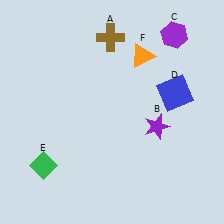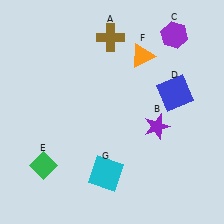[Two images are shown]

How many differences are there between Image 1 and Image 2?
There is 1 difference between the two images.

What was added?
A cyan square (G) was added in Image 2.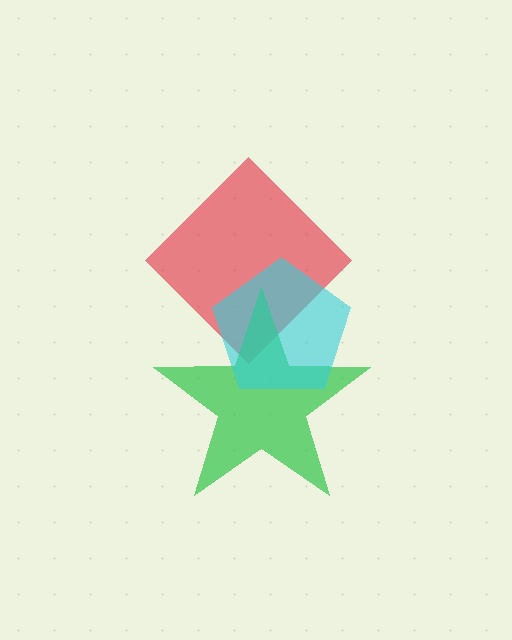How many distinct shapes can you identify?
There are 3 distinct shapes: a red diamond, a green star, a cyan pentagon.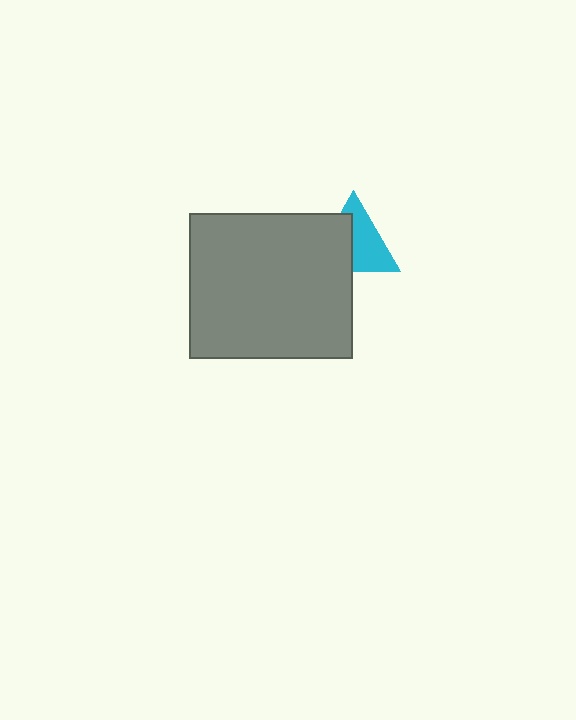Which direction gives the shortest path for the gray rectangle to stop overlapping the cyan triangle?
Moving toward the lower-left gives the shortest separation.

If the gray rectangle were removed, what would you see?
You would see the complete cyan triangle.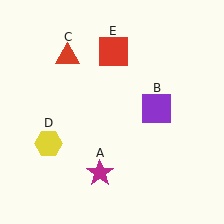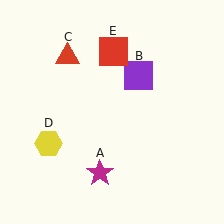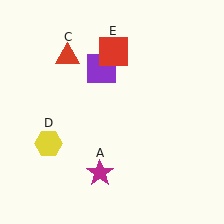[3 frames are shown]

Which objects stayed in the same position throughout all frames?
Magenta star (object A) and red triangle (object C) and yellow hexagon (object D) and red square (object E) remained stationary.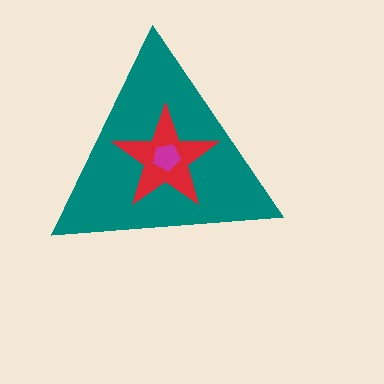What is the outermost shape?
The teal triangle.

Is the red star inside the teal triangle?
Yes.